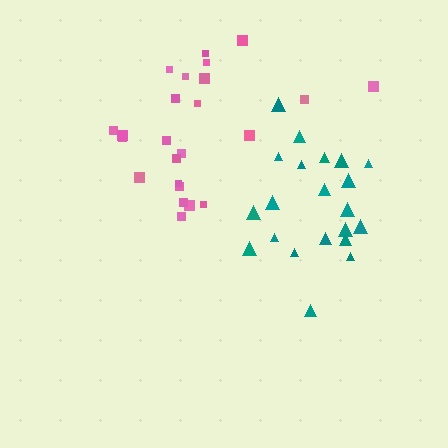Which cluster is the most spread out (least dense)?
Pink.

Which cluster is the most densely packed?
Teal.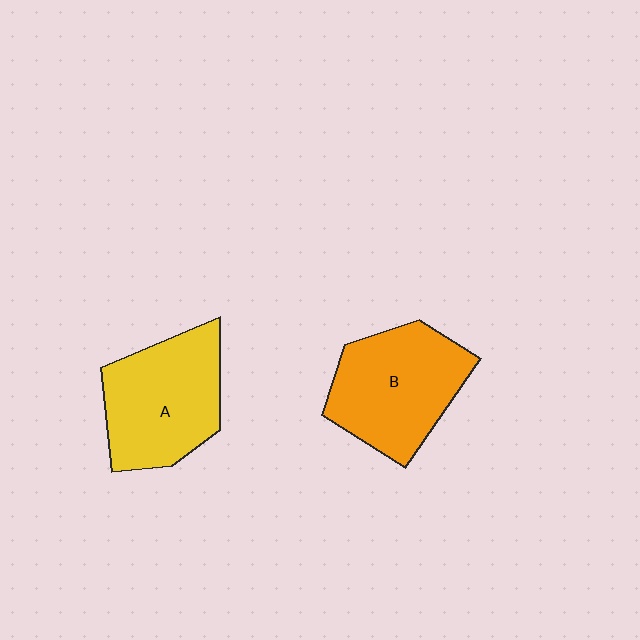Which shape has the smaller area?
Shape A (yellow).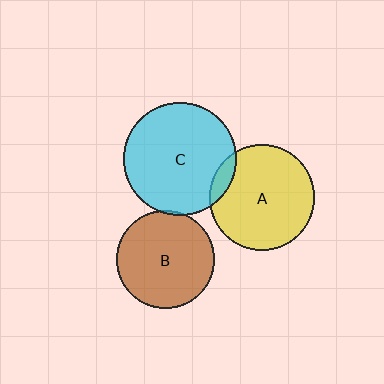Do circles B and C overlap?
Yes.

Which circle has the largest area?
Circle C (cyan).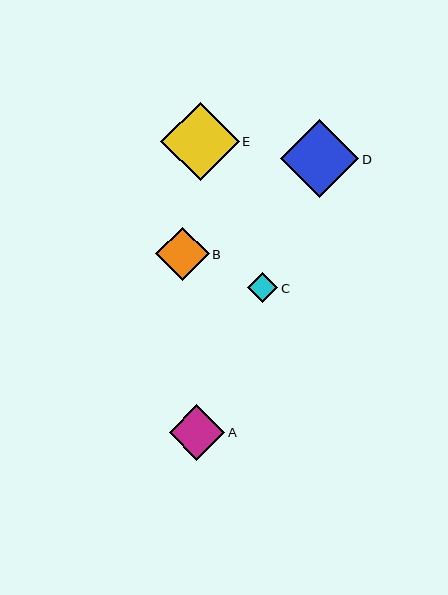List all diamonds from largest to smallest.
From largest to smallest: E, D, A, B, C.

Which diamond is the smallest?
Diamond C is the smallest with a size of approximately 30 pixels.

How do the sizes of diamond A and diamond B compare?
Diamond A and diamond B are approximately the same size.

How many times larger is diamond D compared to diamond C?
Diamond D is approximately 2.6 times the size of diamond C.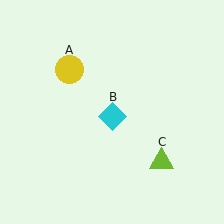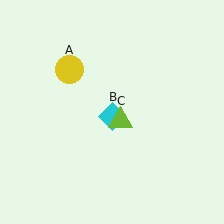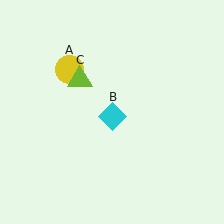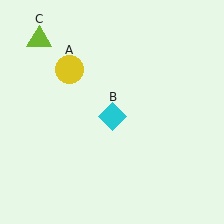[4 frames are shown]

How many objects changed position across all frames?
1 object changed position: lime triangle (object C).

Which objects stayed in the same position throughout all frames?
Yellow circle (object A) and cyan diamond (object B) remained stationary.